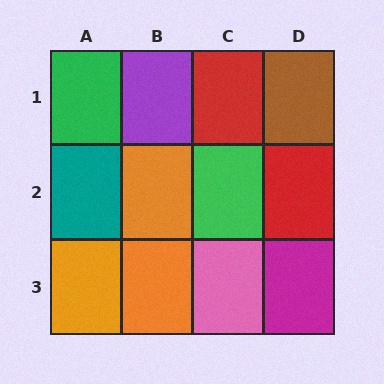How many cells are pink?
1 cell is pink.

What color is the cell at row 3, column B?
Orange.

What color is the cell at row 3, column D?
Magenta.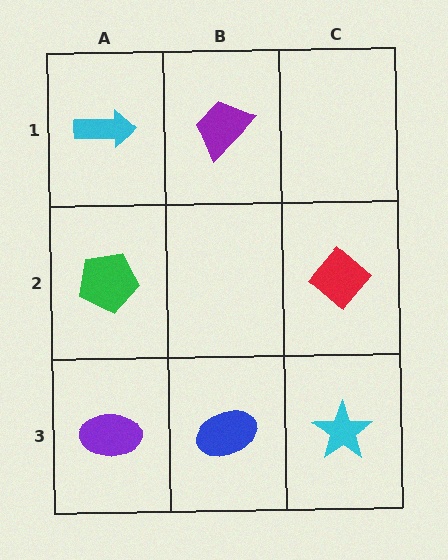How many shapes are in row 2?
2 shapes.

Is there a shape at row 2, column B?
No, that cell is empty.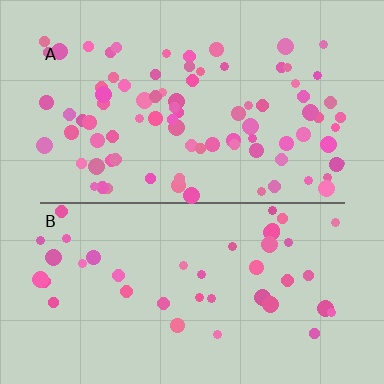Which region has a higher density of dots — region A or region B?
A (the top).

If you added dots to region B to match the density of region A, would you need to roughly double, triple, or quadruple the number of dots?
Approximately double.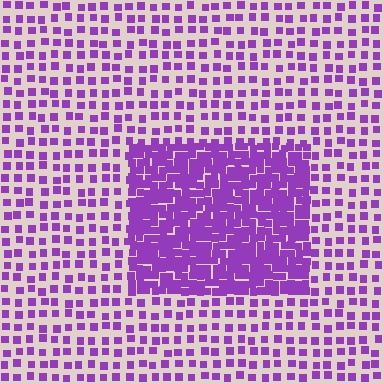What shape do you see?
I see a rectangle.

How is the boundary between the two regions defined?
The boundary is defined by a change in element density (approximately 2.7x ratio). All elements are the same color, size, and shape.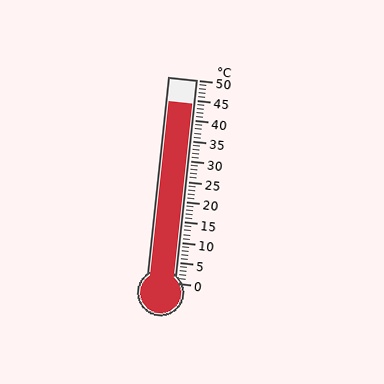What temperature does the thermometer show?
The thermometer shows approximately 44°C.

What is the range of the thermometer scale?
The thermometer scale ranges from 0°C to 50°C.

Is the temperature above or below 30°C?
The temperature is above 30°C.